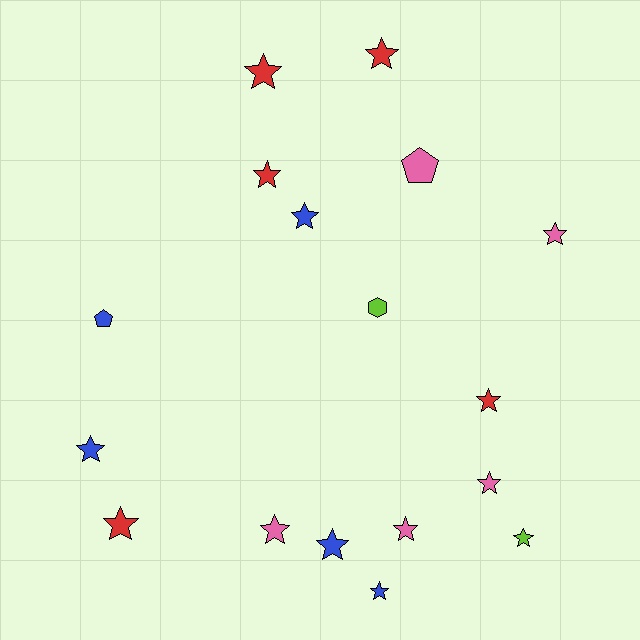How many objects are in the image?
There are 17 objects.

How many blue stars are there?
There are 4 blue stars.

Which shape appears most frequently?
Star, with 14 objects.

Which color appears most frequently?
Blue, with 5 objects.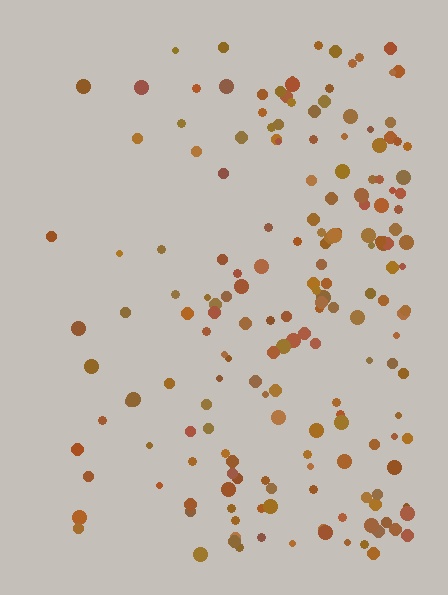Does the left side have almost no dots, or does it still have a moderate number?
Still a moderate number, just noticeably fewer than the right.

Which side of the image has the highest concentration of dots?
The right.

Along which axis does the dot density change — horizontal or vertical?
Horizontal.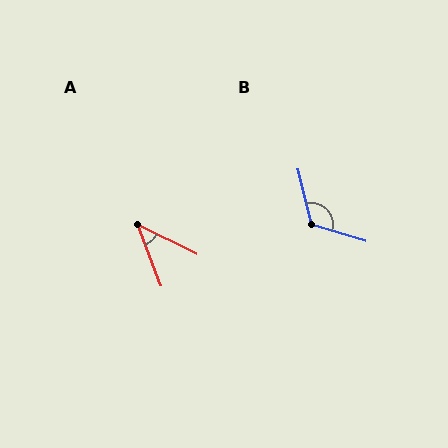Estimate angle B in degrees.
Approximately 121 degrees.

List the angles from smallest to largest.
A (43°), B (121°).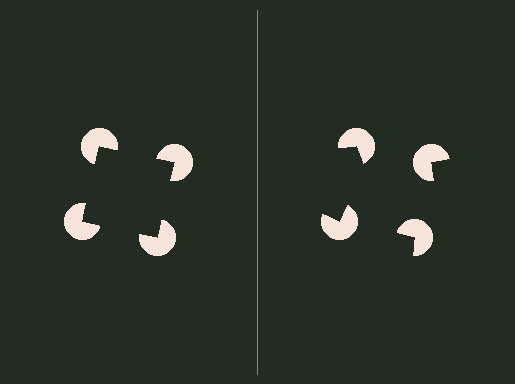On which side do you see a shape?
An illusory square appears on the left side. On the right side the wedge cuts are rotated, so no coherent shape forms.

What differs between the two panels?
The pac-man discs are positioned identically on both sides; only the wedge orientations differ. On the left they align to a square; on the right they are misaligned.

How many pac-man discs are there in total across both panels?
8 — 4 on each side.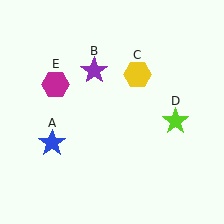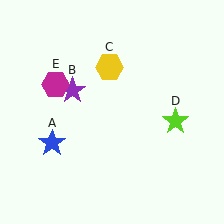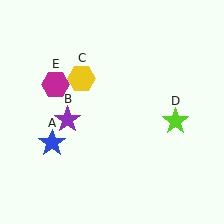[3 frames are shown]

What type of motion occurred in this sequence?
The purple star (object B), yellow hexagon (object C) rotated counterclockwise around the center of the scene.